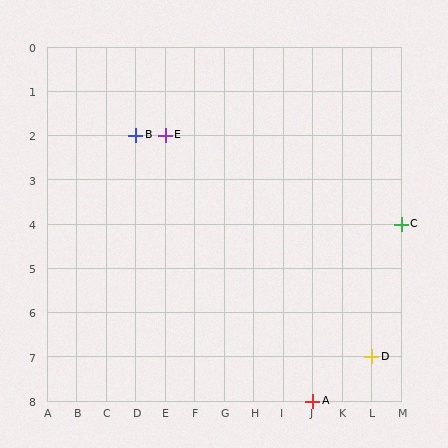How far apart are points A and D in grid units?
Points A and D are 2 columns and 1 row apart (about 2.2 grid units diagonally).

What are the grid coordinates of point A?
Point A is at grid coordinates (J, 8).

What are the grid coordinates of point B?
Point B is at grid coordinates (D, 2).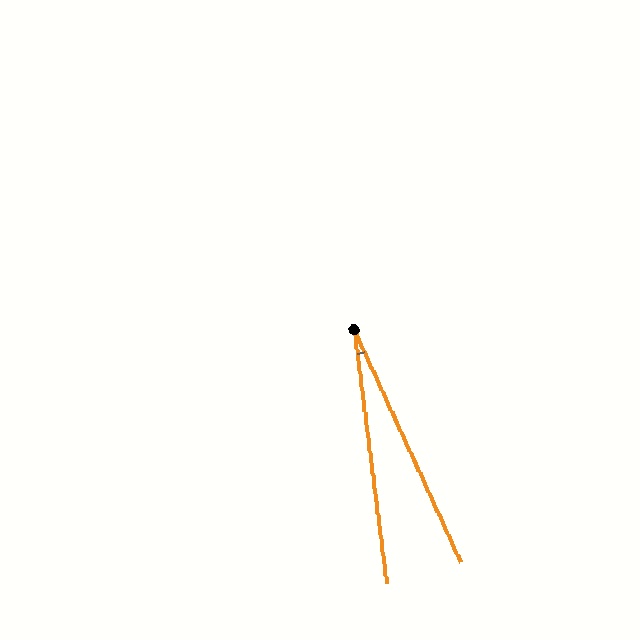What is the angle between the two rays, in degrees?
Approximately 17 degrees.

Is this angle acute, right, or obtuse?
It is acute.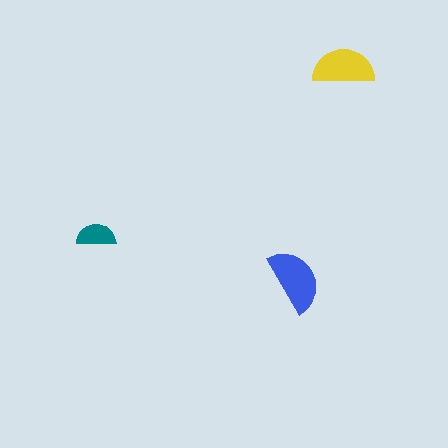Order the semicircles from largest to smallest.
the blue one, the yellow one, the teal one.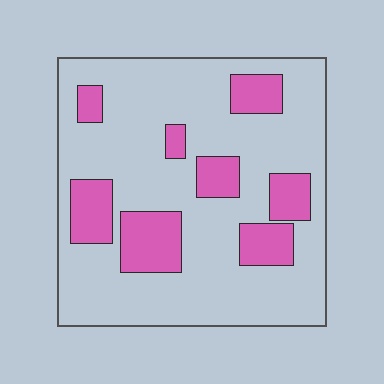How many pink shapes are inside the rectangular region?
8.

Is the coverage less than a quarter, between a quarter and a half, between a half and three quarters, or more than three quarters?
Less than a quarter.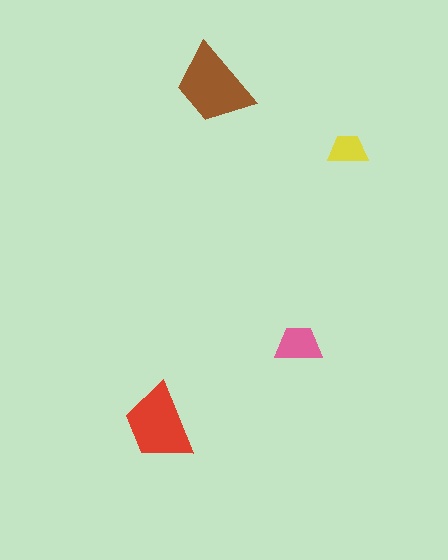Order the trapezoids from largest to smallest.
the brown one, the red one, the pink one, the yellow one.